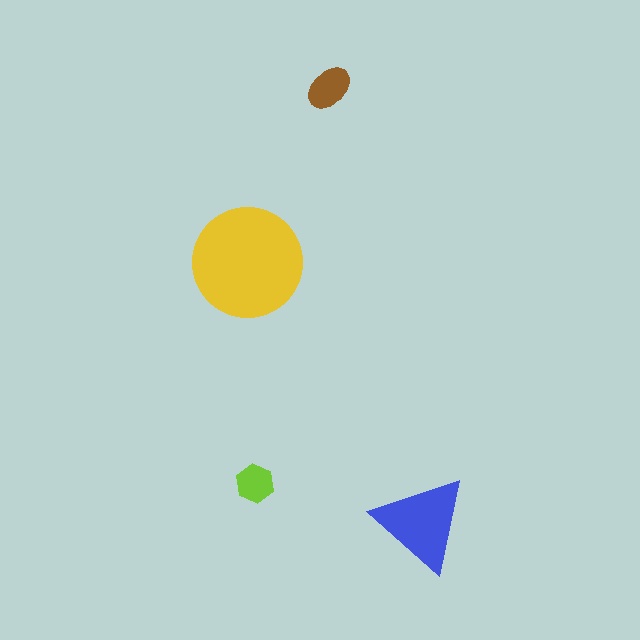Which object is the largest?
The yellow circle.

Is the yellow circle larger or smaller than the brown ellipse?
Larger.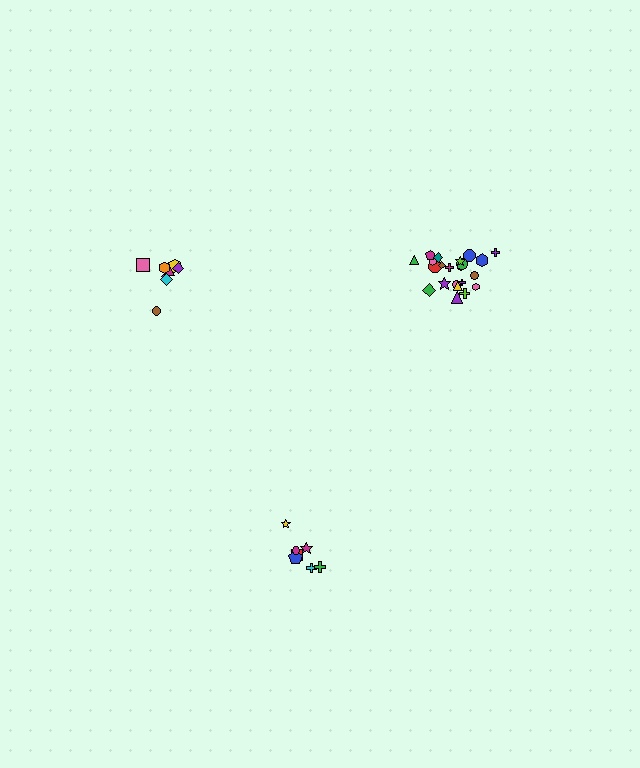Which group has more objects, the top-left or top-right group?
The top-right group.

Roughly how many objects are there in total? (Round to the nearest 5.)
Roughly 35 objects in total.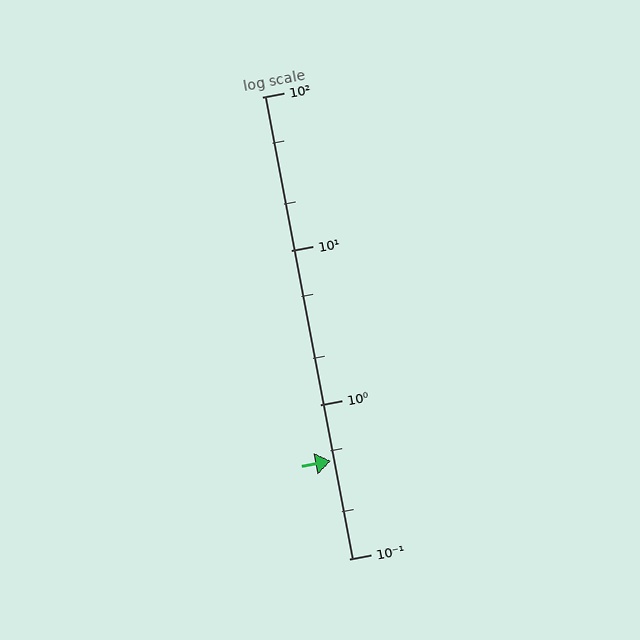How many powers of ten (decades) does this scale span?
The scale spans 3 decades, from 0.1 to 100.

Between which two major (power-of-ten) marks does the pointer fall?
The pointer is between 0.1 and 1.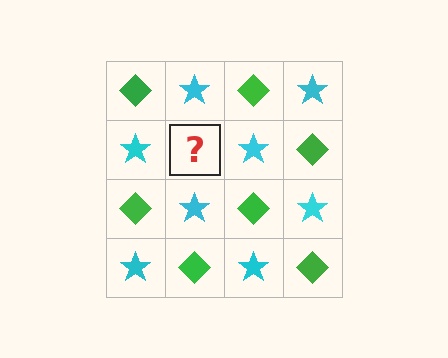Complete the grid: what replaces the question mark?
The question mark should be replaced with a green diamond.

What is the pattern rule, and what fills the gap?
The rule is that it alternates green diamond and cyan star in a checkerboard pattern. The gap should be filled with a green diamond.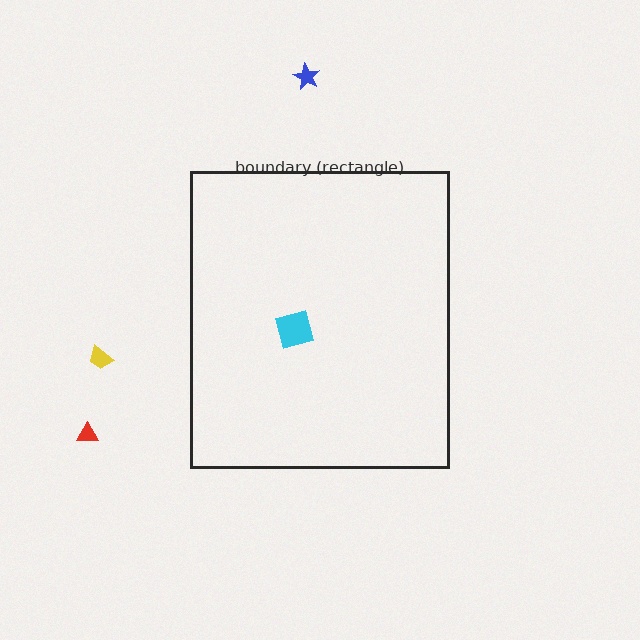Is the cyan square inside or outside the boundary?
Inside.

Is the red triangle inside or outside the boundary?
Outside.